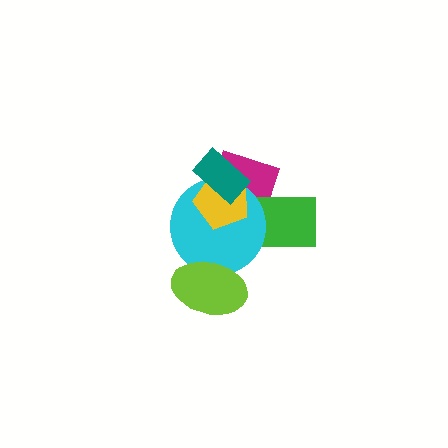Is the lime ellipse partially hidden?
No, no other shape covers it.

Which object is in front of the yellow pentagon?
The teal rectangle is in front of the yellow pentagon.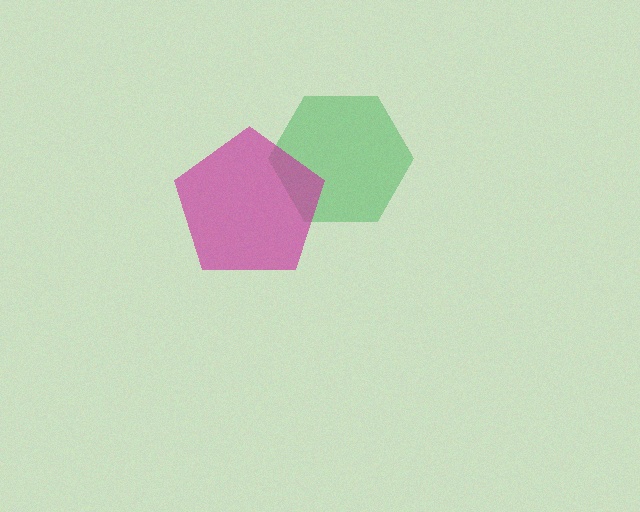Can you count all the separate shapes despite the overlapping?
Yes, there are 2 separate shapes.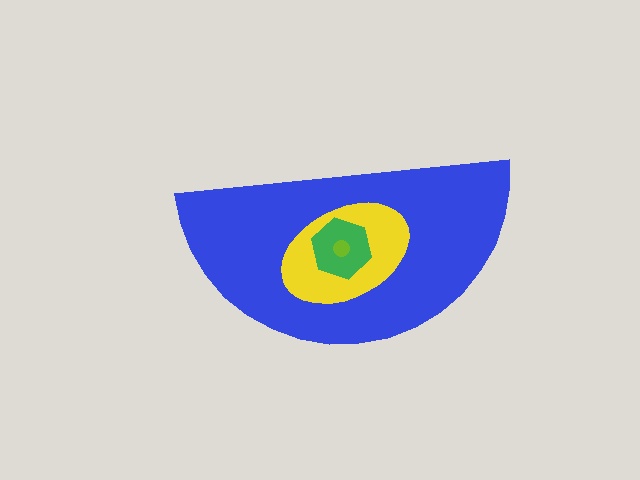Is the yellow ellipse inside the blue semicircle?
Yes.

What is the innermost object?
The lime circle.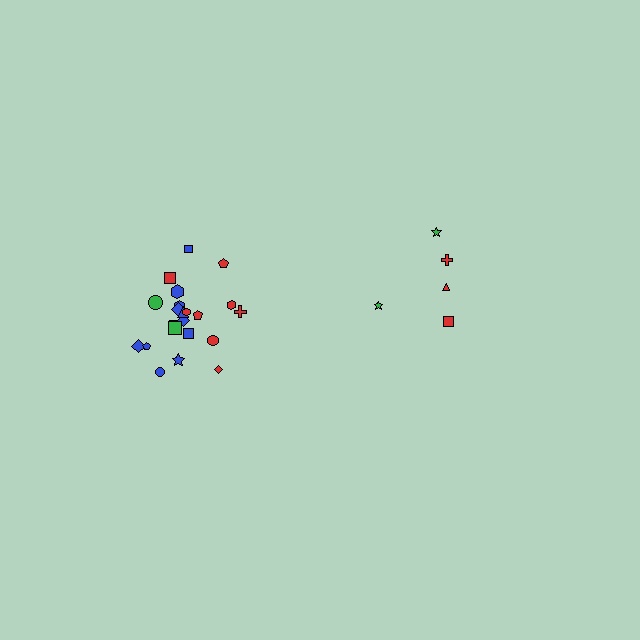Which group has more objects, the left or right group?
The left group.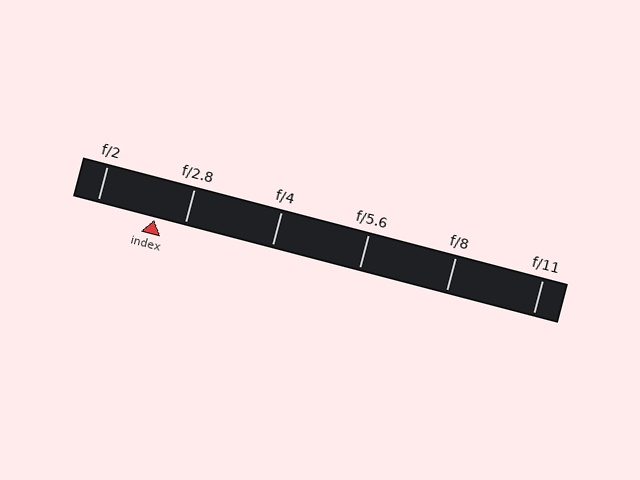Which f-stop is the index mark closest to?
The index mark is closest to f/2.8.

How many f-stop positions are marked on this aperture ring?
There are 6 f-stop positions marked.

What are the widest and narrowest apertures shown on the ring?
The widest aperture shown is f/2 and the narrowest is f/11.